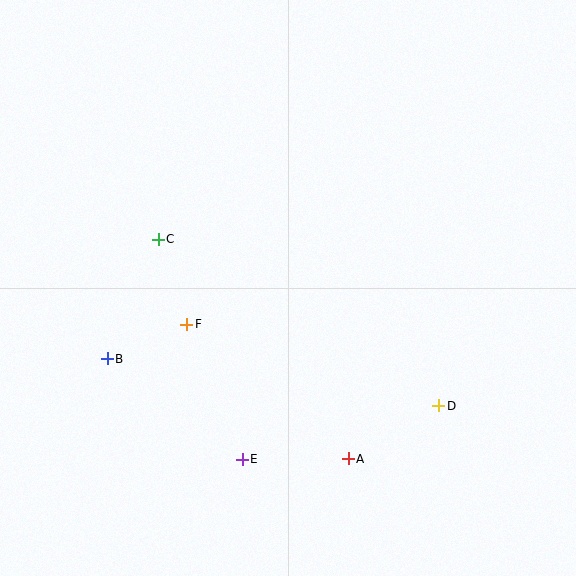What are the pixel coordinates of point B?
Point B is at (107, 359).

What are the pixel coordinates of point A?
Point A is at (348, 459).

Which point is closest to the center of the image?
Point F at (187, 324) is closest to the center.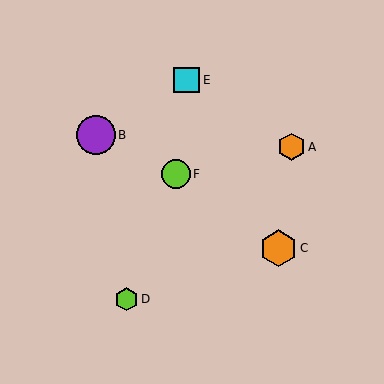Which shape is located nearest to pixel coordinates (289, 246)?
The orange hexagon (labeled C) at (279, 248) is nearest to that location.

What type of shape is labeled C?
Shape C is an orange hexagon.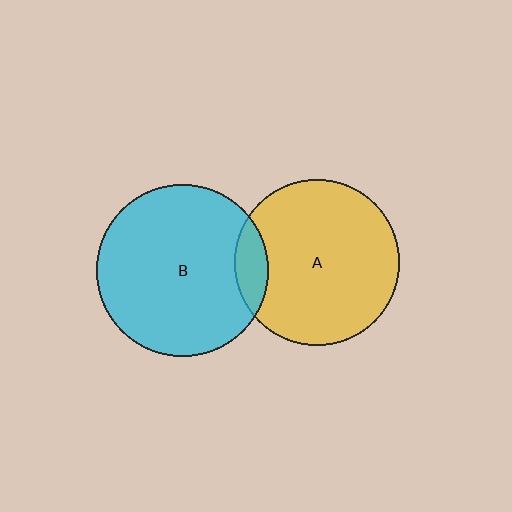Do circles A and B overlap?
Yes.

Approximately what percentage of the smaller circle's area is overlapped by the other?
Approximately 10%.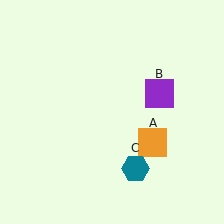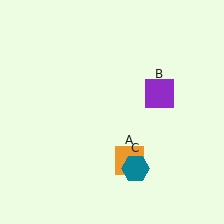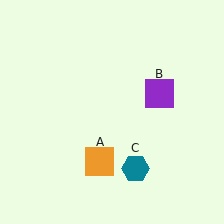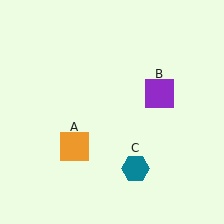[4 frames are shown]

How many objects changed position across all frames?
1 object changed position: orange square (object A).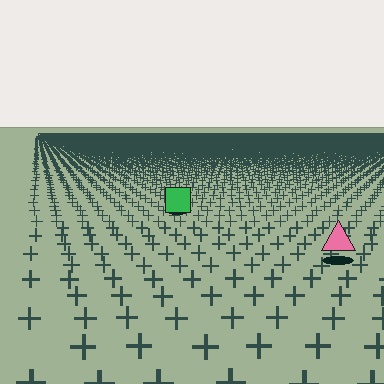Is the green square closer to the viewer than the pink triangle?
No. The pink triangle is closer — you can tell from the texture gradient: the ground texture is coarser near it.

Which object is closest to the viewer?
The pink triangle is closest. The texture marks near it are larger and more spread out.